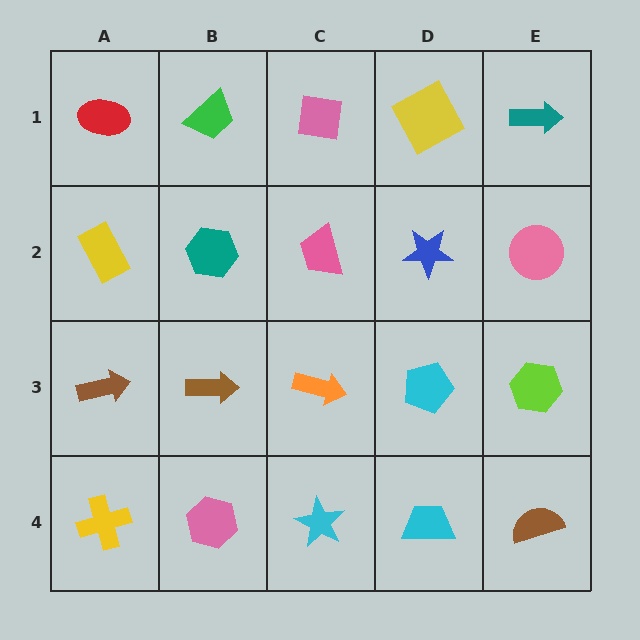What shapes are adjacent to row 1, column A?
A yellow rectangle (row 2, column A), a green trapezoid (row 1, column B).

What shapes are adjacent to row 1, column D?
A blue star (row 2, column D), a pink square (row 1, column C), a teal arrow (row 1, column E).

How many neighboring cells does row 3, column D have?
4.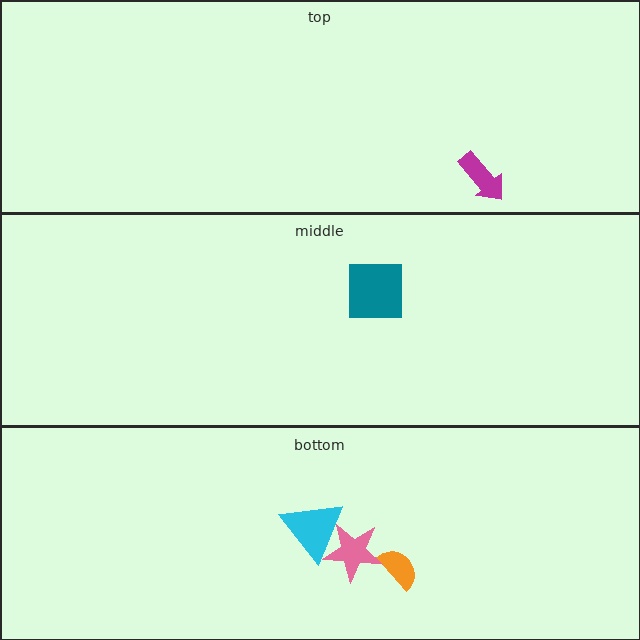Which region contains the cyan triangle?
The bottom region.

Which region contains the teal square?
The middle region.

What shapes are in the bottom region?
The orange semicircle, the pink star, the cyan triangle.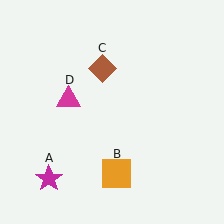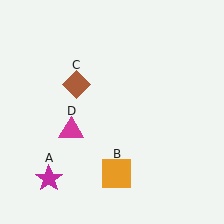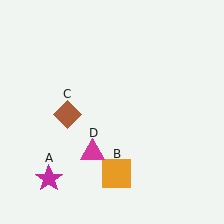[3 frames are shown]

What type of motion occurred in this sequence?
The brown diamond (object C), magenta triangle (object D) rotated counterclockwise around the center of the scene.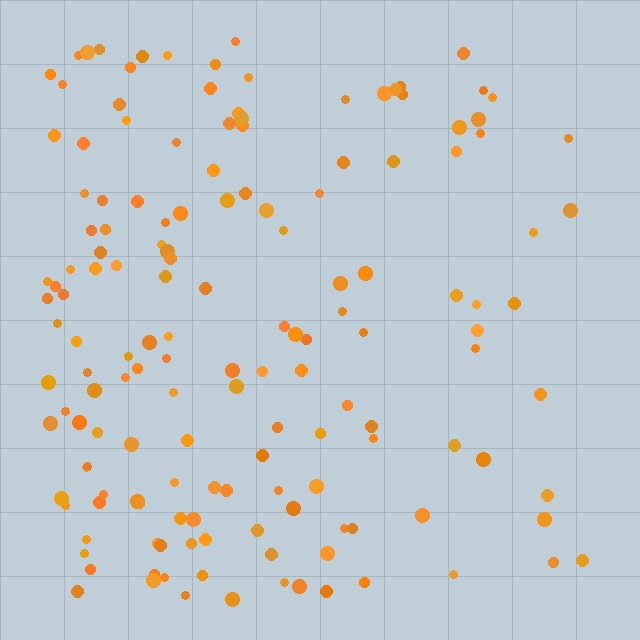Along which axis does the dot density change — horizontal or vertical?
Horizontal.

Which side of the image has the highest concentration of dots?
The left.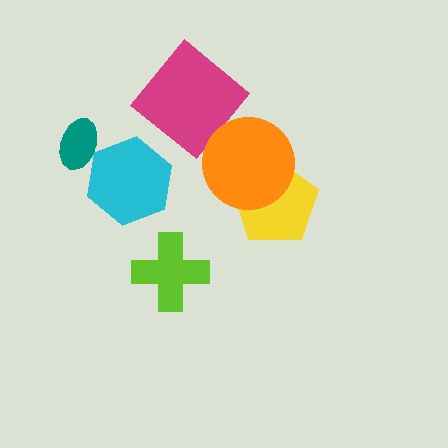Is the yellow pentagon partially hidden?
Yes, it is partially covered by another shape.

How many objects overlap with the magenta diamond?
0 objects overlap with the magenta diamond.